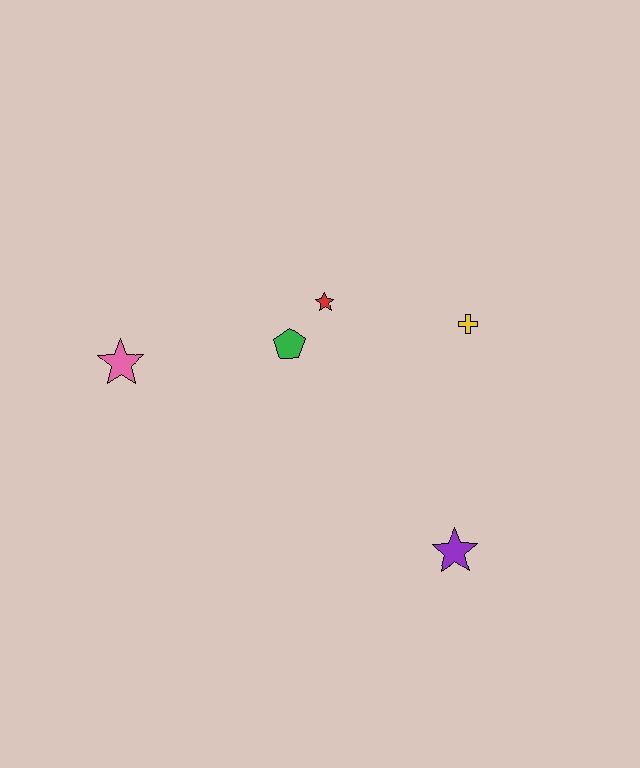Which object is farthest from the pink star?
The purple star is farthest from the pink star.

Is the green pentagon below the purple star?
No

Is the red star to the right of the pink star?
Yes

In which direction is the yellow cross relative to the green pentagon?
The yellow cross is to the right of the green pentagon.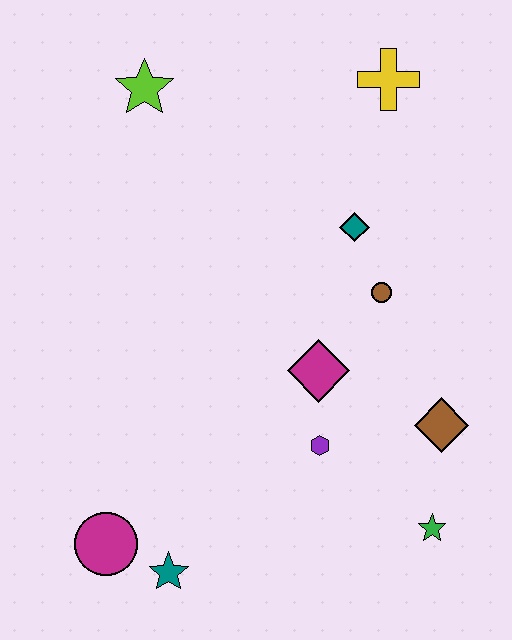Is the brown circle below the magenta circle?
No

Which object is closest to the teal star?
The magenta circle is closest to the teal star.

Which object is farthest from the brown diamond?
The lime star is farthest from the brown diamond.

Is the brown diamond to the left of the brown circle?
No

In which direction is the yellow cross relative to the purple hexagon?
The yellow cross is above the purple hexagon.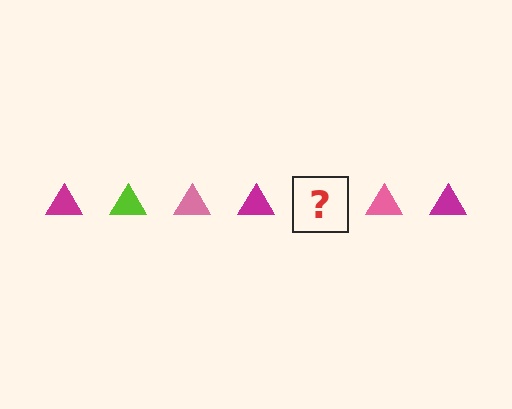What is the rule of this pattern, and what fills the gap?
The rule is that the pattern cycles through magenta, lime, pink triangles. The gap should be filled with a lime triangle.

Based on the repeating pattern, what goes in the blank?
The blank should be a lime triangle.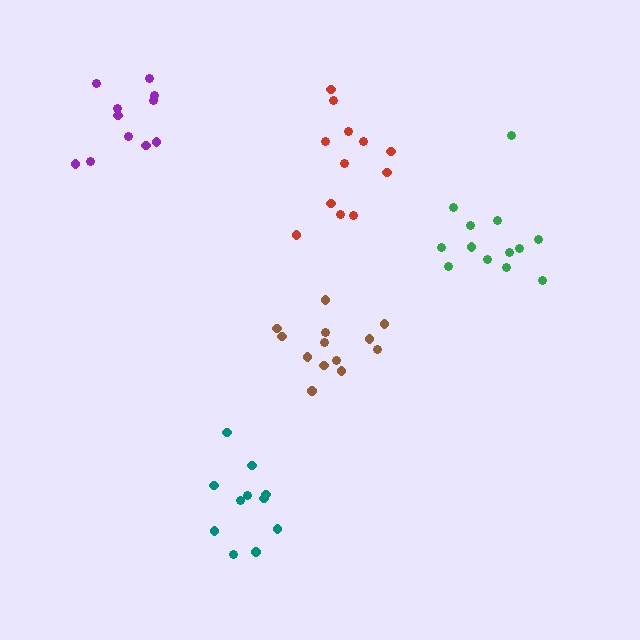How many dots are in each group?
Group 1: 11 dots, Group 2: 12 dots, Group 3: 11 dots, Group 4: 13 dots, Group 5: 13 dots (60 total).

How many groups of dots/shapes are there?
There are 5 groups.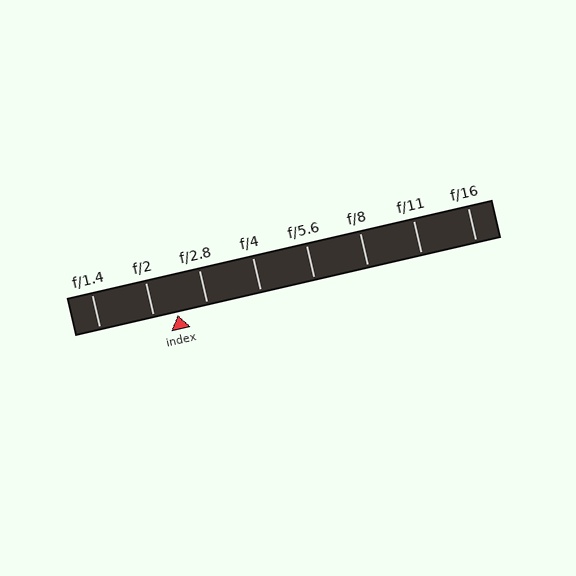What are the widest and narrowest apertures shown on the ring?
The widest aperture shown is f/1.4 and the narrowest is f/16.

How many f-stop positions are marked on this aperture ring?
There are 8 f-stop positions marked.